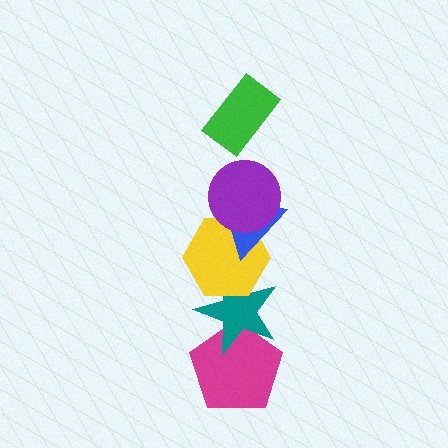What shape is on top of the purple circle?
The green rectangle is on top of the purple circle.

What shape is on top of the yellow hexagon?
The blue triangle is on top of the yellow hexagon.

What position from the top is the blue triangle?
The blue triangle is 3rd from the top.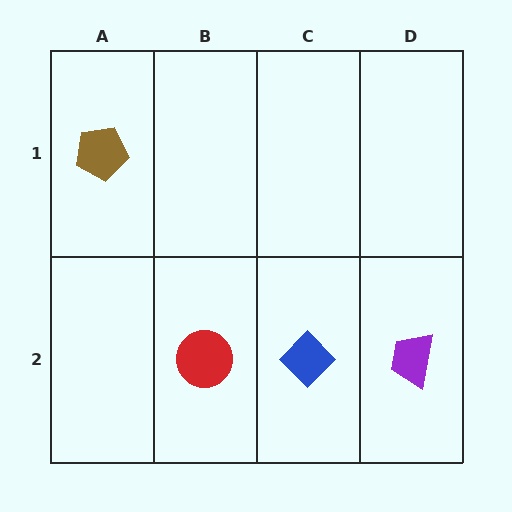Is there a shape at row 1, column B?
No, that cell is empty.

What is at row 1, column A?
A brown pentagon.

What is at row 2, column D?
A purple trapezoid.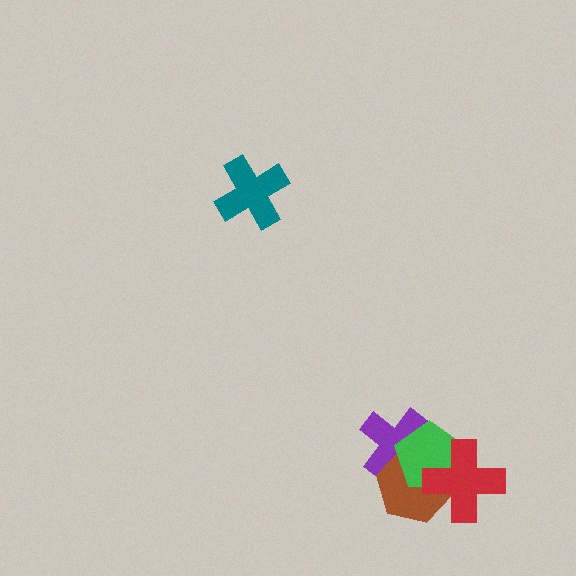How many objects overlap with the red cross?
2 objects overlap with the red cross.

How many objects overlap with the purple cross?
2 objects overlap with the purple cross.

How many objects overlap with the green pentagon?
3 objects overlap with the green pentagon.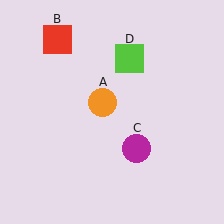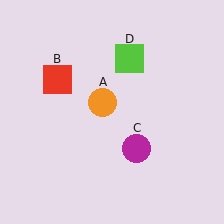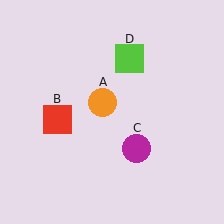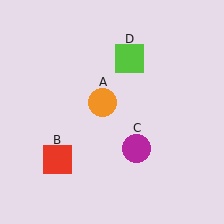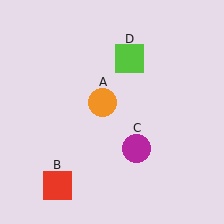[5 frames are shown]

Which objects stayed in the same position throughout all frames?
Orange circle (object A) and magenta circle (object C) and lime square (object D) remained stationary.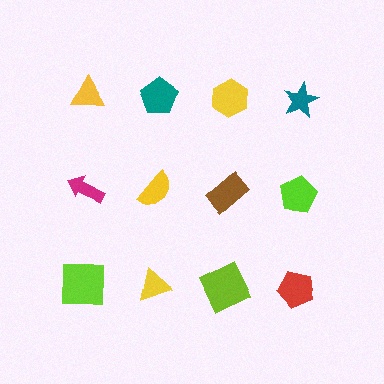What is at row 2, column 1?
A magenta arrow.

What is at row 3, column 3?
A lime square.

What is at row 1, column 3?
A yellow hexagon.